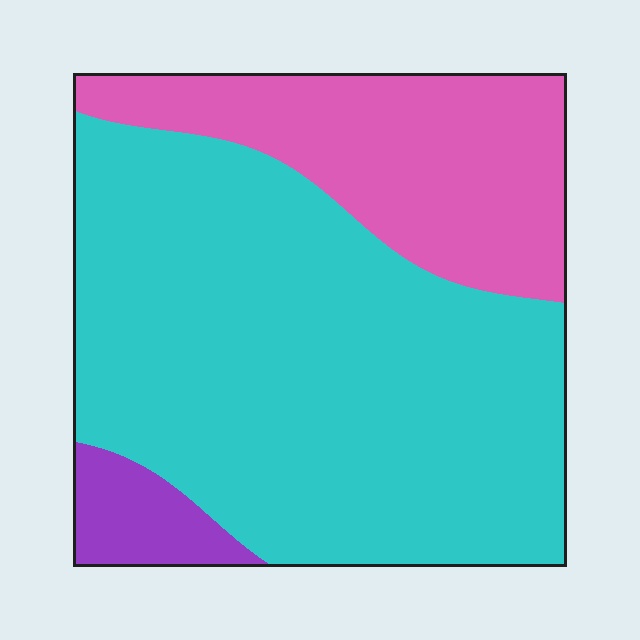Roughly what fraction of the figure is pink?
Pink takes up about one quarter (1/4) of the figure.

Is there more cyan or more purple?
Cyan.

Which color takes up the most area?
Cyan, at roughly 70%.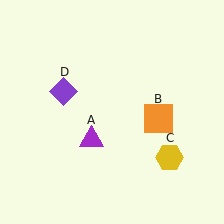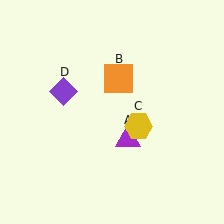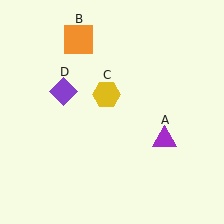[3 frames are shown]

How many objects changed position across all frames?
3 objects changed position: purple triangle (object A), orange square (object B), yellow hexagon (object C).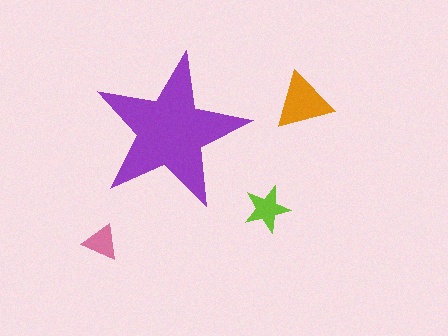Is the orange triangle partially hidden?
No, the orange triangle is fully visible.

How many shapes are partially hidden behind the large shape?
0 shapes are partially hidden.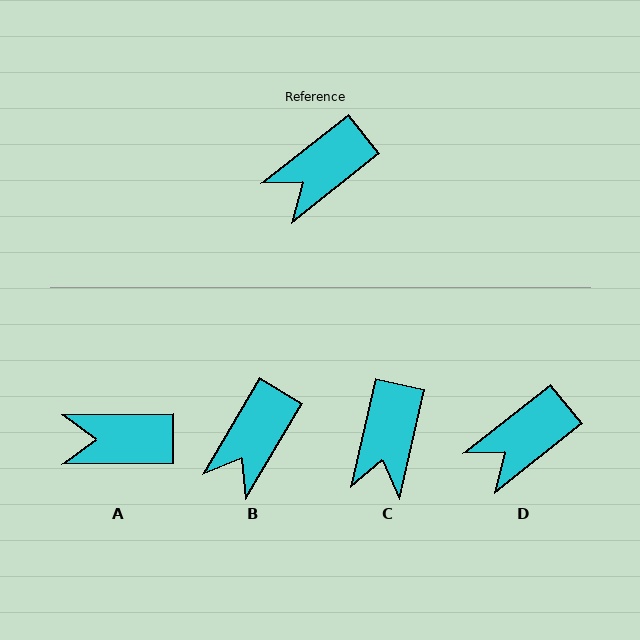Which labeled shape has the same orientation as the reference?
D.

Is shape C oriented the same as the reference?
No, it is off by about 39 degrees.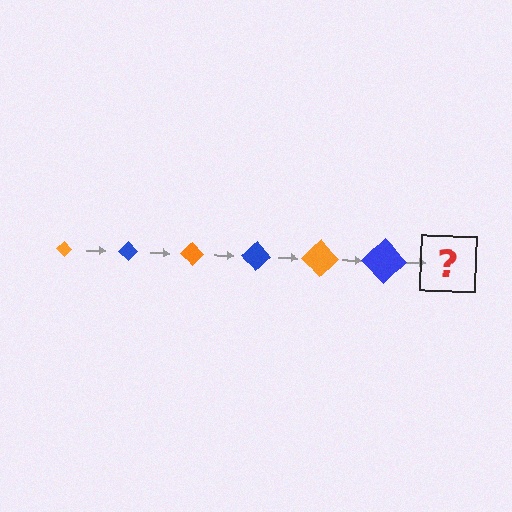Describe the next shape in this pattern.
It should be an orange diamond, larger than the previous one.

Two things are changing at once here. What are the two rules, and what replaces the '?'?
The two rules are that the diamond grows larger each step and the color cycles through orange and blue. The '?' should be an orange diamond, larger than the previous one.